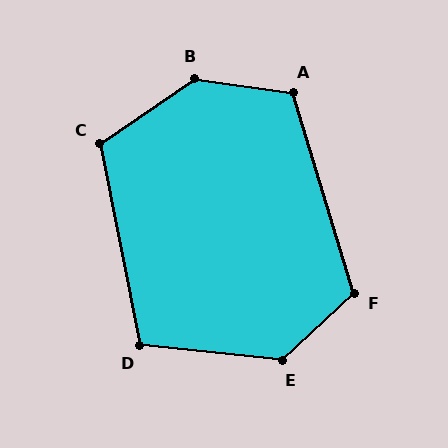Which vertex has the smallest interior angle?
D, at approximately 107 degrees.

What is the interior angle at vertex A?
Approximately 115 degrees (obtuse).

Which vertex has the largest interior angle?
B, at approximately 138 degrees.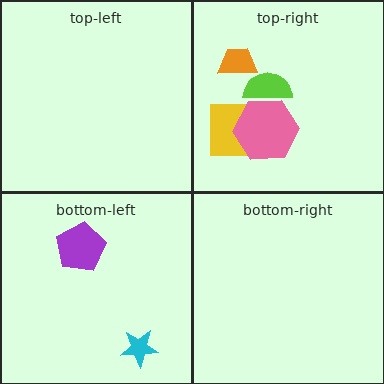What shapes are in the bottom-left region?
The purple pentagon, the cyan star.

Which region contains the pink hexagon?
The top-right region.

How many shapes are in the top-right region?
4.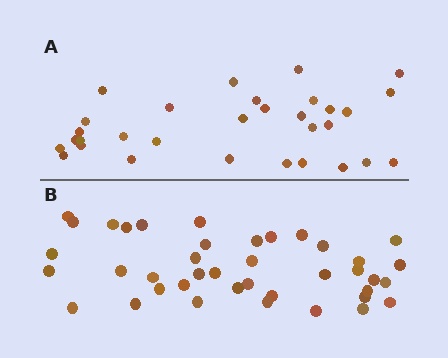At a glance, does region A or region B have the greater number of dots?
Region B (the bottom region) has more dots.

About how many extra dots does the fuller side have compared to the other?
Region B has roughly 8 or so more dots than region A.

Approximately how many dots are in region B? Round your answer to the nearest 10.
About 40 dots.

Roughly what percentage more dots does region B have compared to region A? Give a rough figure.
About 30% more.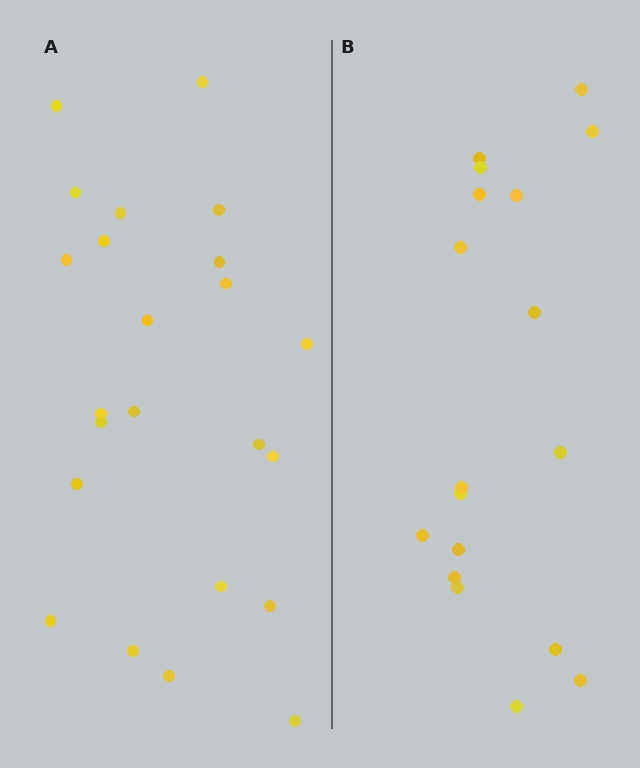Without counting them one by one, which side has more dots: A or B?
Region A (the left region) has more dots.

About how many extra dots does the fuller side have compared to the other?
Region A has about 5 more dots than region B.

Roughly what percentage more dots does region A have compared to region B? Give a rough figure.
About 30% more.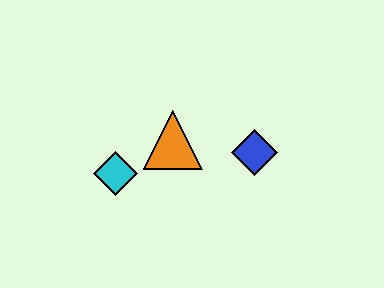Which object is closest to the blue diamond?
The orange triangle is closest to the blue diamond.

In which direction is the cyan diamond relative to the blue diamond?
The cyan diamond is to the left of the blue diamond.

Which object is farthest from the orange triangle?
The blue diamond is farthest from the orange triangle.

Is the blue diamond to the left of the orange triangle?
No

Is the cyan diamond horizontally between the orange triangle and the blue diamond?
No